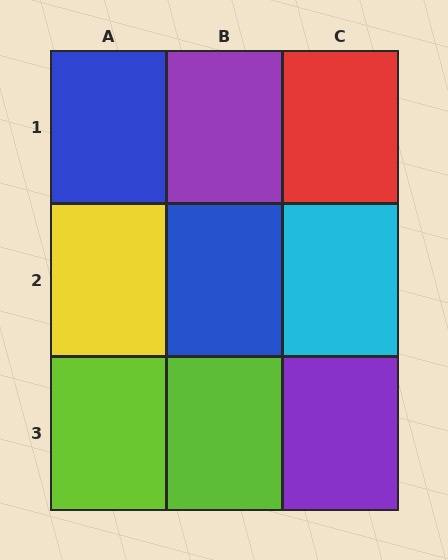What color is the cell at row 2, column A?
Yellow.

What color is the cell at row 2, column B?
Blue.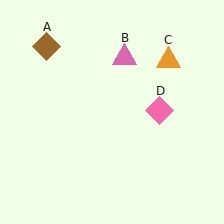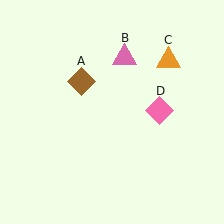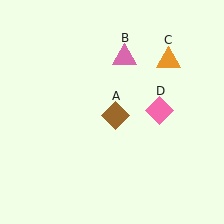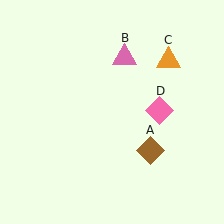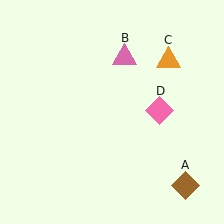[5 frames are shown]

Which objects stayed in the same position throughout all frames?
Pink triangle (object B) and orange triangle (object C) and pink diamond (object D) remained stationary.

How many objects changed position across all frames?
1 object changed position: brown diamond (object A).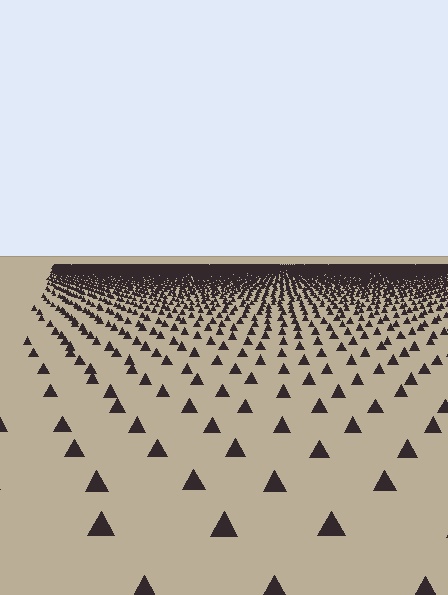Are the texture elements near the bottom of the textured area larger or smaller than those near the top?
Larger. Near the bottom, elements are closer to the viewer and appear at a bigger on-screen size.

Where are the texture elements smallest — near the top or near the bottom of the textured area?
Near the top.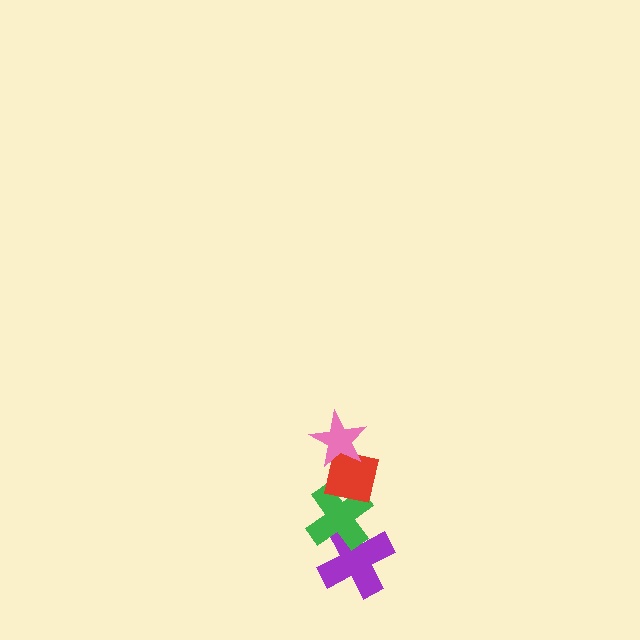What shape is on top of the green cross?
The red square is on top of the green cross.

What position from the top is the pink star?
The pink star is 1st from the top.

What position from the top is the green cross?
The green cross is 3rd from the top.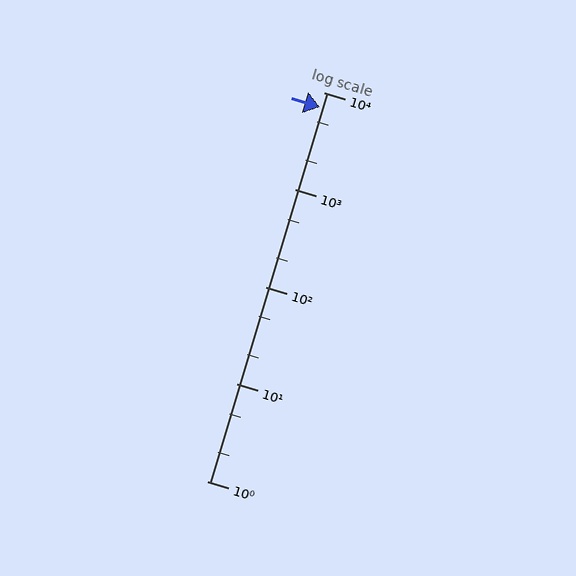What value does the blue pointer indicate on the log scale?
The pointer indicates approximately 7100.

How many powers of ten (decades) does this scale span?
The scale spans 4 decades, from 1 to 10000.